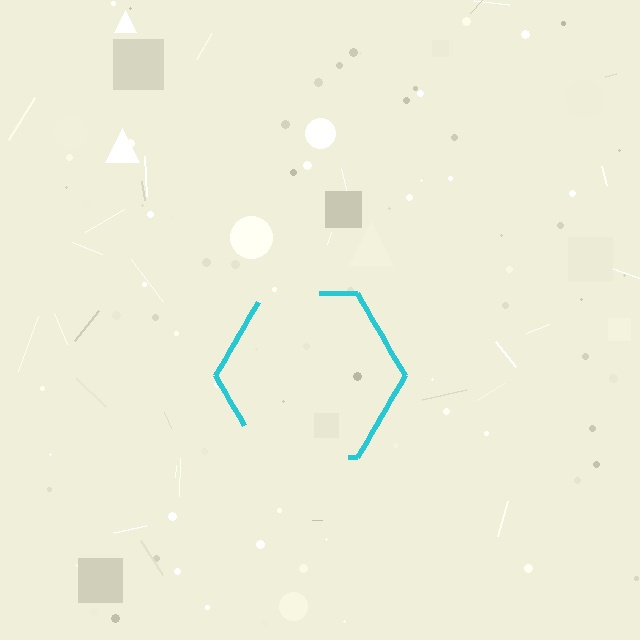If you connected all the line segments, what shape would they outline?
They would outline a hexagon.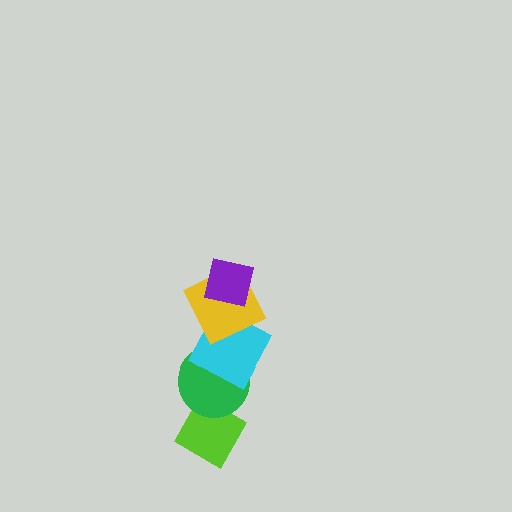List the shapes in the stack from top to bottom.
From top to bottom: the purple square, the yellow square, the cyan square, the green circle, the lime diamond.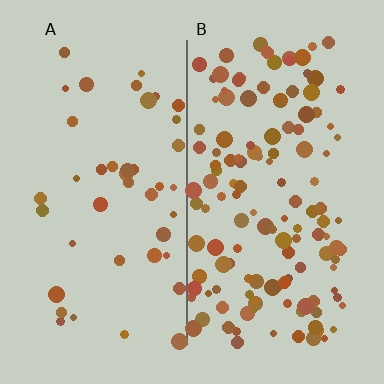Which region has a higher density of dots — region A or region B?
B (the right).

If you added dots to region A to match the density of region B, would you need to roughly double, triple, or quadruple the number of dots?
Approximately triple.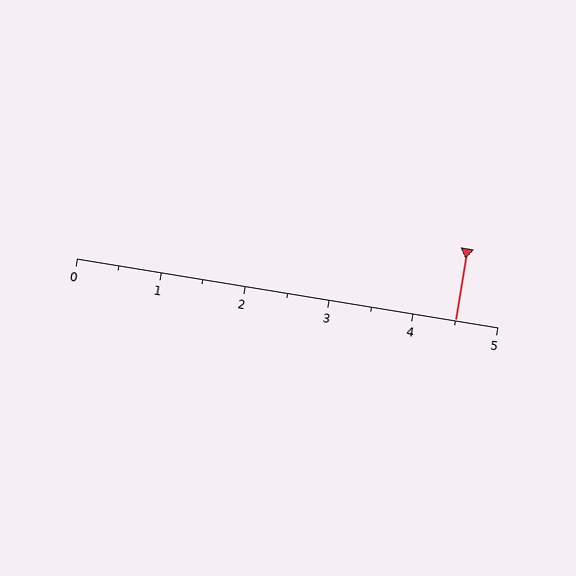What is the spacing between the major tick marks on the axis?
The major ticks are spaced 1 apart.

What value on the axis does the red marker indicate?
The marker indicates approximately 4.5.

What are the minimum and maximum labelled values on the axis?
The axis runs from 0 to 5.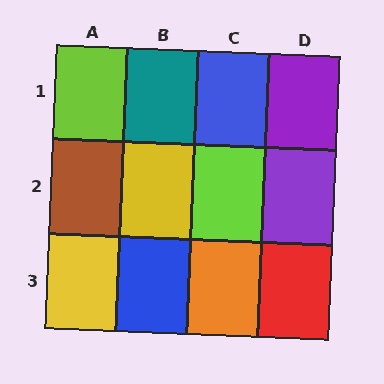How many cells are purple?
2 cells are purple.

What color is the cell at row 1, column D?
Purple.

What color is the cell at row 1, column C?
Blue.